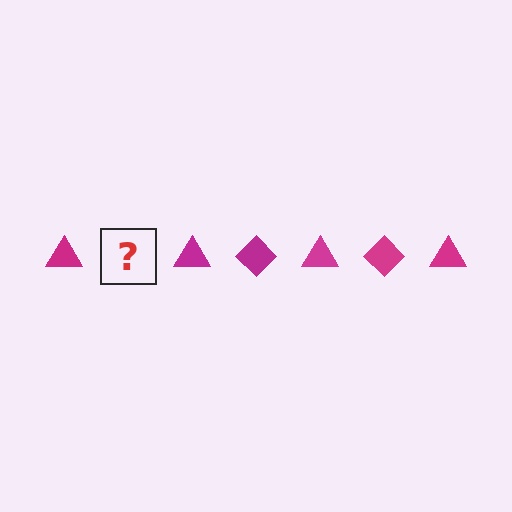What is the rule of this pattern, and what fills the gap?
The rule is that the pattern cycles through triangle, diamond shapes in magenta. The gap should be filled with a magenta diamond.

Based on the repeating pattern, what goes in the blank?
The blank should be a magenta diamond.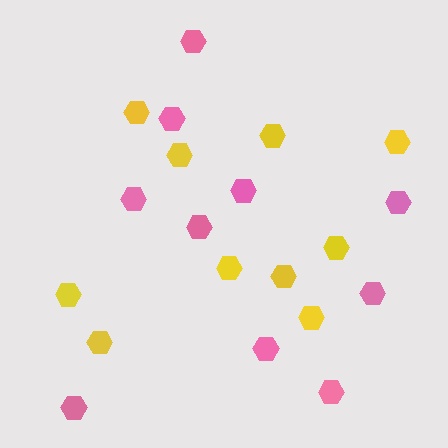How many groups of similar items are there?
There are 2 groups: one group of yellow hexagons (10) and one group of pink hexagons (10).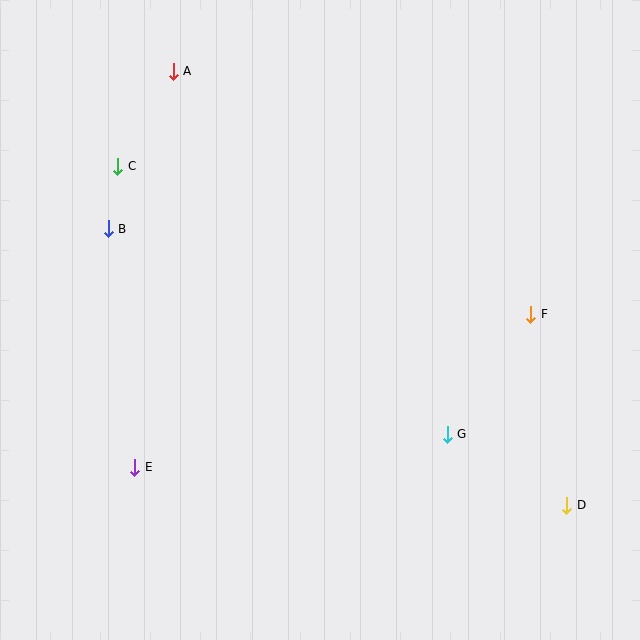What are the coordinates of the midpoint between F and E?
The midpoint between F and E is at (333, 391).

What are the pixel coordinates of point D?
Point D is at (567, 505).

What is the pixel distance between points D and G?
The distance between D and G is 139 pixels.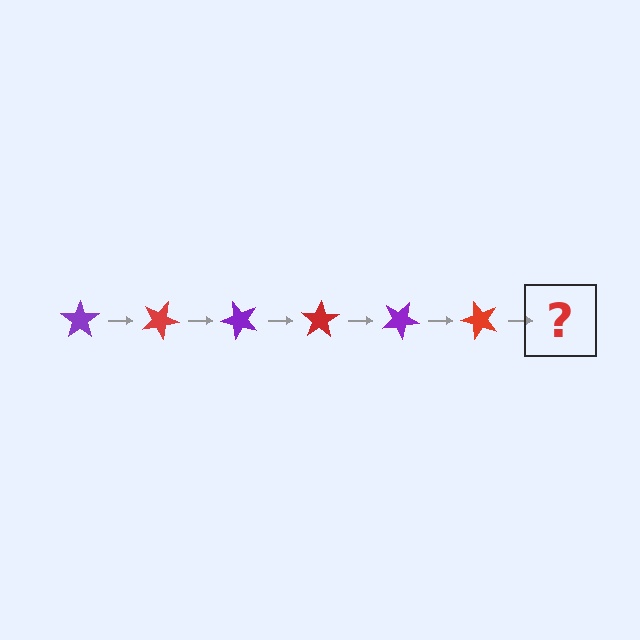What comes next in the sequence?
The next element should be a purple star, rotated 150 degrees from the start.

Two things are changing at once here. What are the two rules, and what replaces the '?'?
The two rules are that it rotates 25 degrees each step and the color cycles through purple and red. The '?' should be a purple star, rotated 150 degrees from the start.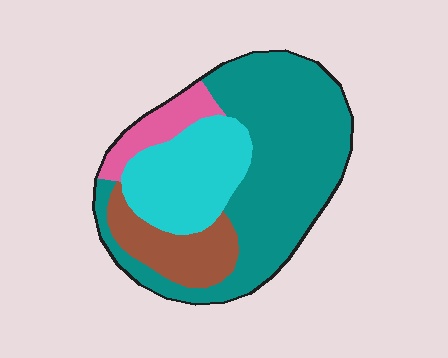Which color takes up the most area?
Teal, at roughly 55%.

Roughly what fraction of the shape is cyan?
Cyan covers about 25% of the shape.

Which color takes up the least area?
Pink, at roughly 10%.